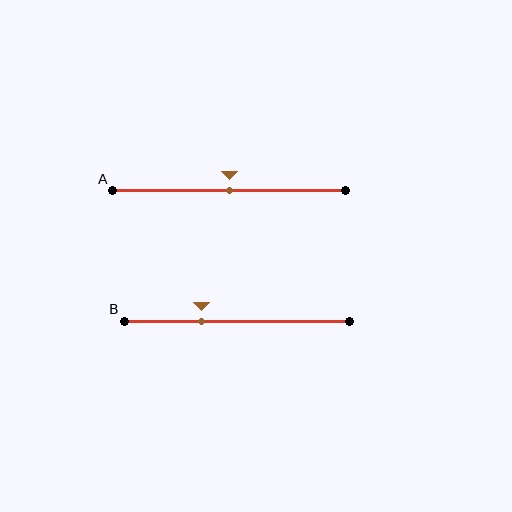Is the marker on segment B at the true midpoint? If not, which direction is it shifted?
No, the marker on segment B is shifted to the left by about 16% of the segment length.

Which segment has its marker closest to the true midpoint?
Segment A has its marker closest to the true midpoint.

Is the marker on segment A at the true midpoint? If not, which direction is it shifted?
Yes, the marker on segment A is at the true midpoint.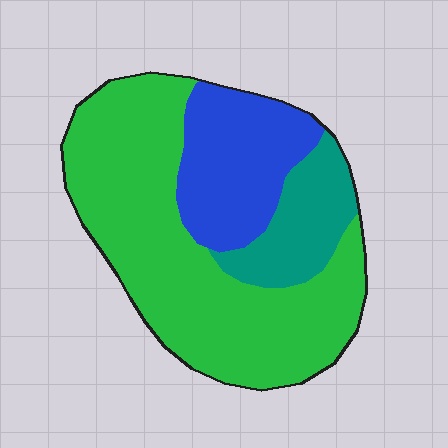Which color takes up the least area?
Teal, at roughly 15%.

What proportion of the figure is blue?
Blue covers 24% of the figure.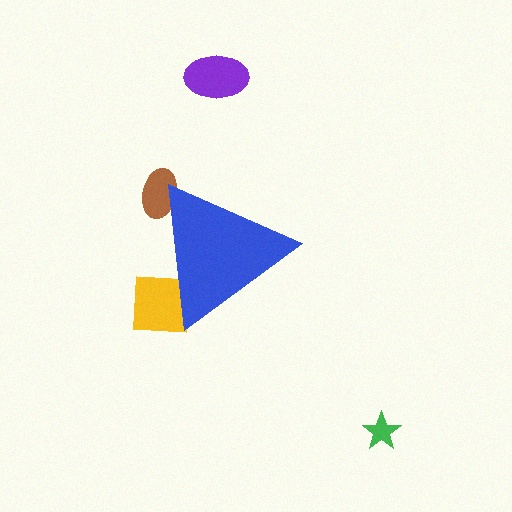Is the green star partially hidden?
No, the green star is fully visible.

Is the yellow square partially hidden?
Yes, the yellow square is partially hidden behind the blue triangle.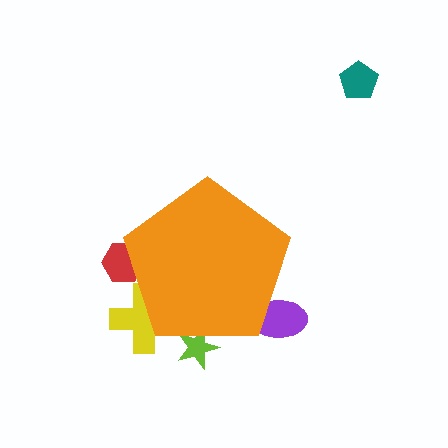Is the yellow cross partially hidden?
Yes, the yellow cross is partially hidden behind the orange pentagon.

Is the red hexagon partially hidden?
Yes, the red hexagon is partially hidden behind the orange pentagon.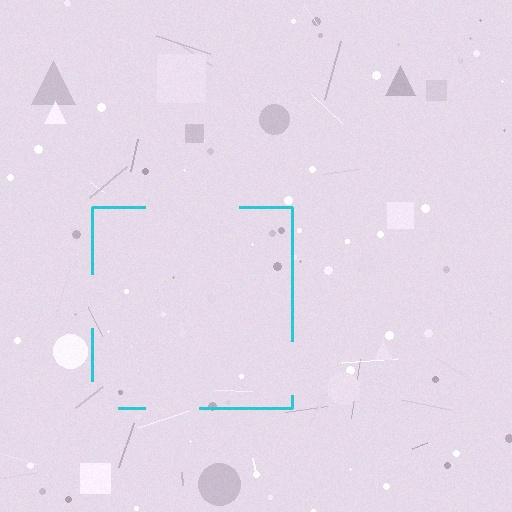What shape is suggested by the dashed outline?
The dashed outline suggests a square.